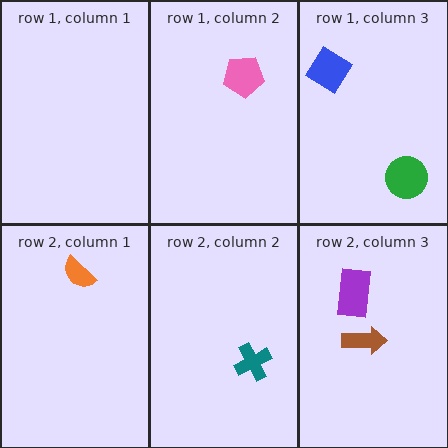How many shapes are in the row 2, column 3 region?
2.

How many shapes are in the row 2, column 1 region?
1.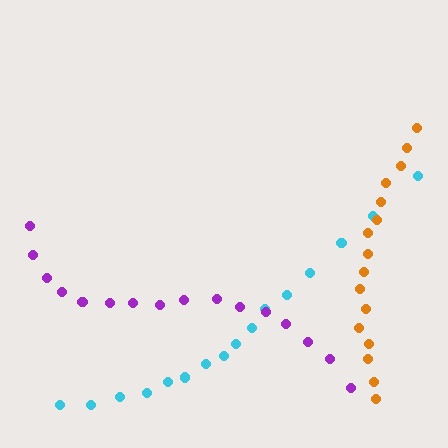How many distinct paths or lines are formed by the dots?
There are 3 distinct paths.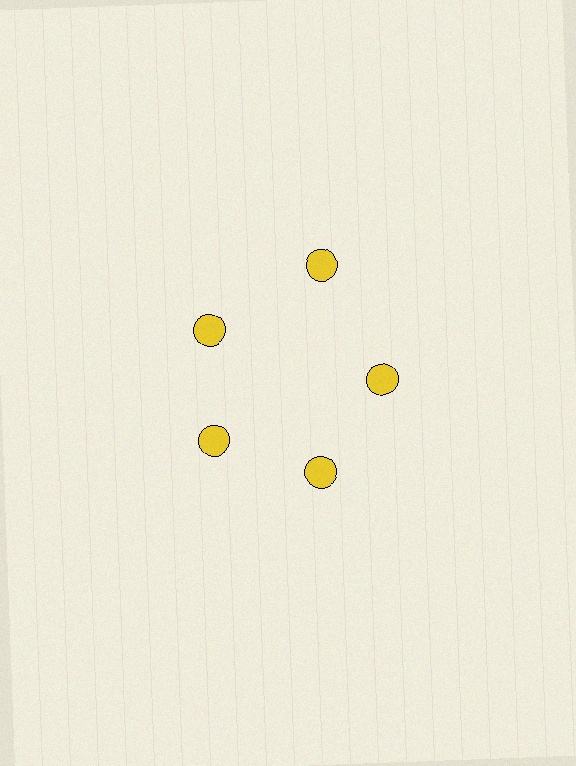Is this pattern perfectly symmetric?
No. The 5 yellow circles are arranged in a ring, but one element near the 1 o'clock position is pushed outward from the center, breaking the 5-fold rotational symmetry.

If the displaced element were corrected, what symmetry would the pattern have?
It would have 5-fold rotational symmetry — the pattern would map onto itself every 72 degrees.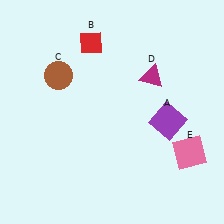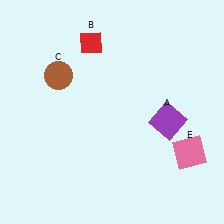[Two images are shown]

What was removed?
The magenta triangle (D) was removed in Image 2.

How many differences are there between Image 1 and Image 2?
There is 1 difference between the two images.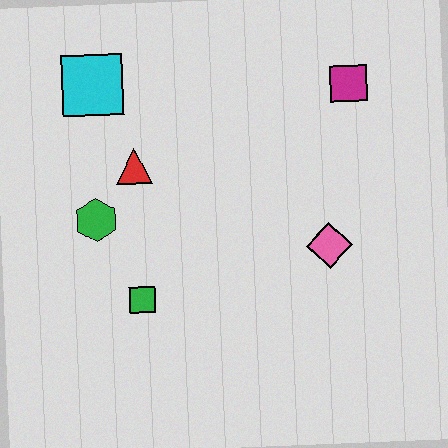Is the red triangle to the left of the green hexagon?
No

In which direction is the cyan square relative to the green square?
The cyan square is above the green square.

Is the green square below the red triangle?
Yes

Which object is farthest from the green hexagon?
The magenta square is farthest from the green hexagon.